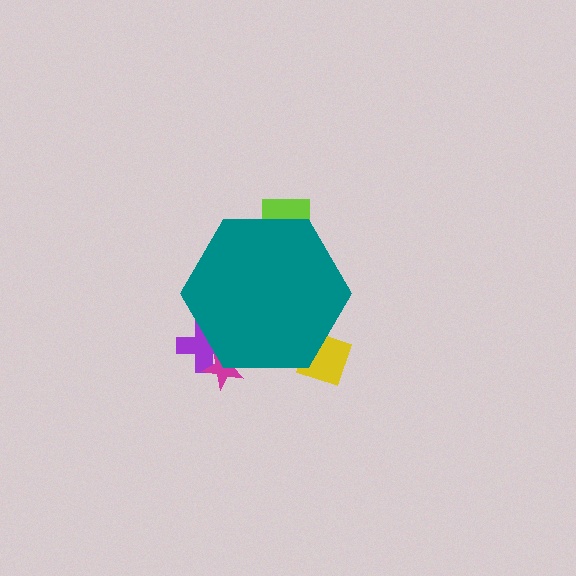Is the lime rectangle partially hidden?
Yes, the lime rectangle is partially hidden behind the teal hexagon.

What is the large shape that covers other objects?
A teal hexagon.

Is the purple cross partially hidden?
Yes, the purple cross is partially hidden behind the teal hexagon.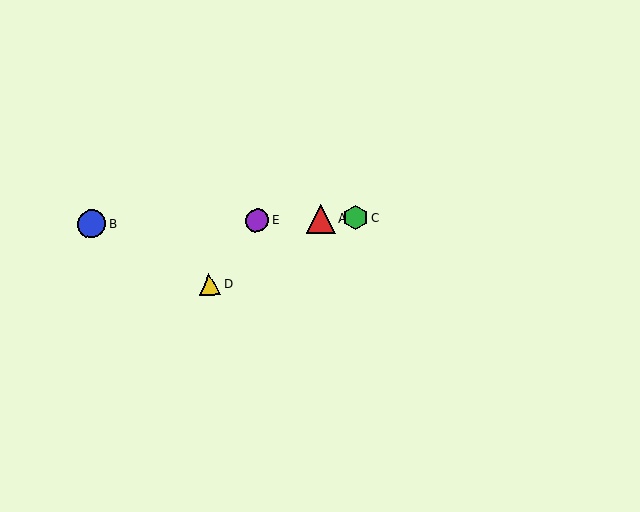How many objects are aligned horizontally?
4 objects (A, B, C, E) are aligned horizontally.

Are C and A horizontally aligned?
Yes, both are at y≈218.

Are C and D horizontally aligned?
No, C is at y≈218 and D is at y≈284.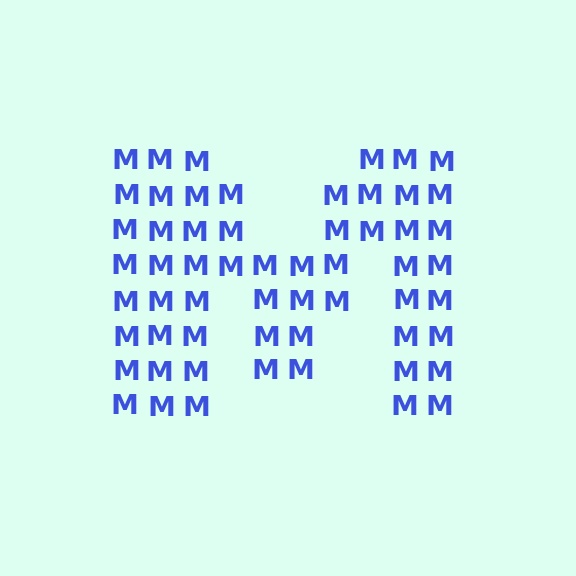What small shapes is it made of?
It is made of small letter M's.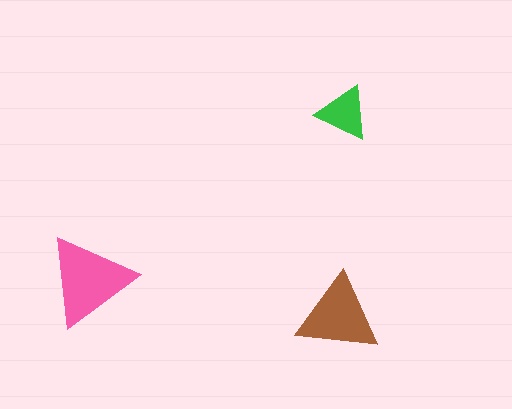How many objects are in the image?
There are 3 objects in the image.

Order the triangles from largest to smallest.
the pink one, the brown one, the green one.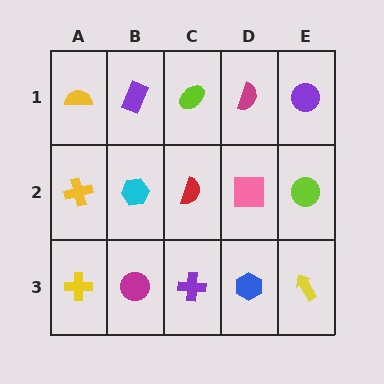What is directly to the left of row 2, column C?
A cyan hexagon.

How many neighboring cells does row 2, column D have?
4.